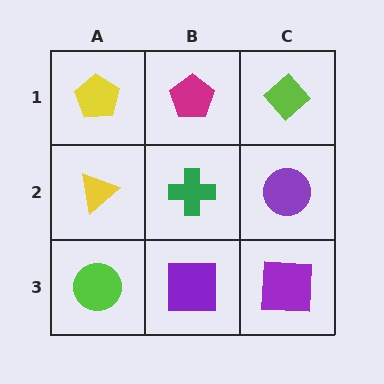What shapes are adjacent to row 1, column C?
A purple circle (row 2, column C), a magenta pentagon (row 1, column B).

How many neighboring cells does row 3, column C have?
2.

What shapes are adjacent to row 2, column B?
A magenta pentagon (row 1, column B), a purple square (row 3, column B), a yellow triangle (row 2, column A), a purple circle (row 2, column C).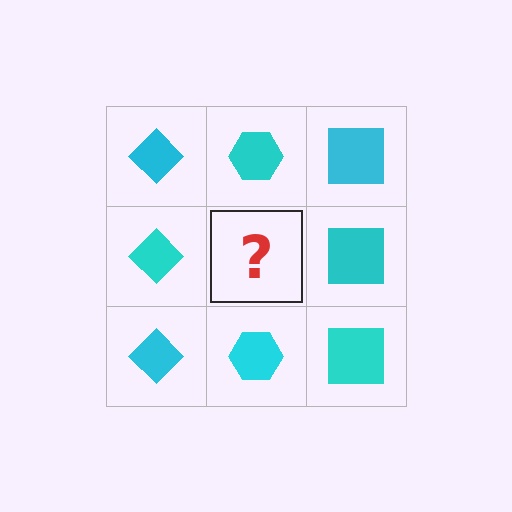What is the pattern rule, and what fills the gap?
The rule is that each column has a consistent shape. The gap should be filled with a cyan hexagon.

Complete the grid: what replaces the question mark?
The question mark should be replaced with a cyan hexagon.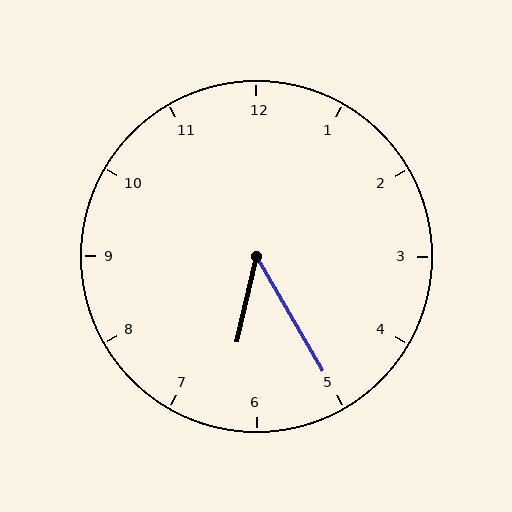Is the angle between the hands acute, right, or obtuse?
It is acute.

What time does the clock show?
6:25.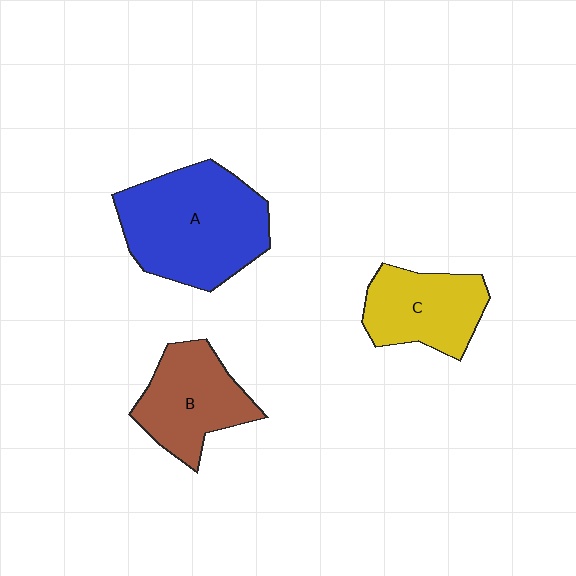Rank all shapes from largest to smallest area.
From largest to smallest: A (blue), B (brown), C (yellow).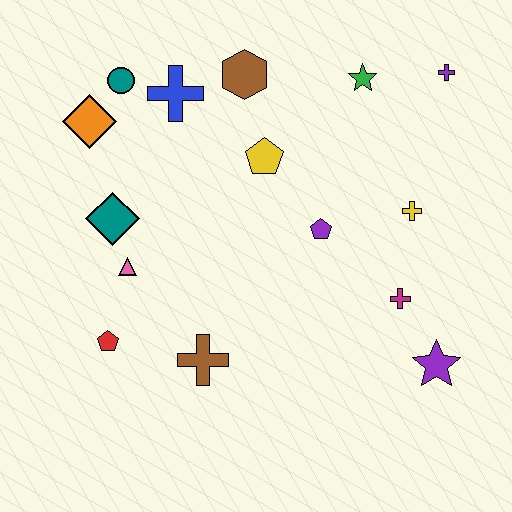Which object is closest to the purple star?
The magenta cross is closest to the purple star.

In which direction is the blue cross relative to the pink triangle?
The blue cross is above the pink triangle.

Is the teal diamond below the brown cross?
No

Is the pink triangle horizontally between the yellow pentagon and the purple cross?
No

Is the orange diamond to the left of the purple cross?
Yes